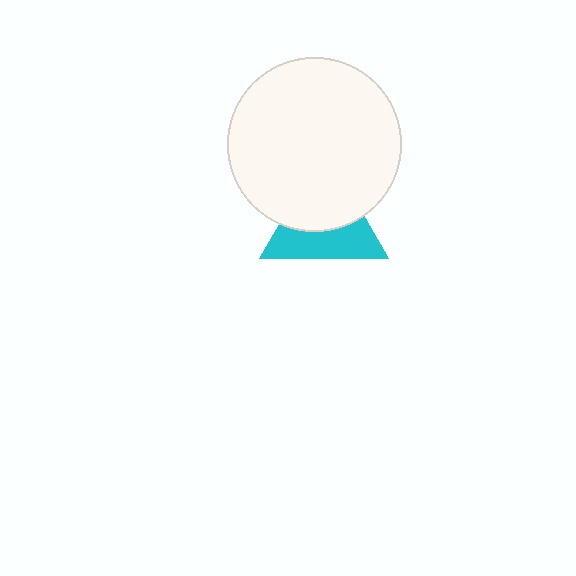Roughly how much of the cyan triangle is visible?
About half of it is visible (roughly 49%).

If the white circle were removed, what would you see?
You would see the complete cyan triangle.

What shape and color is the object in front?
The object in front is a white circle.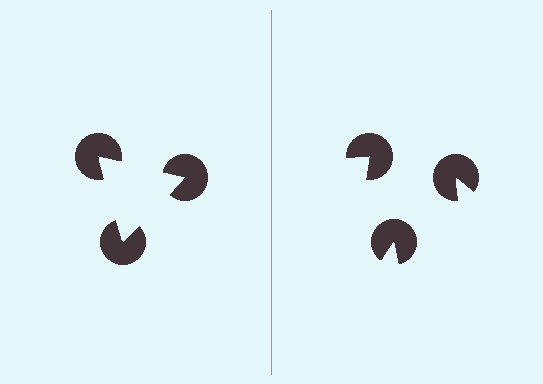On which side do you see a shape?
An illusory triangle appears on the left side. On the right side the wedge cuts are rotated, so no coherent shape forms.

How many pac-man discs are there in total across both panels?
6 — 3 on each side.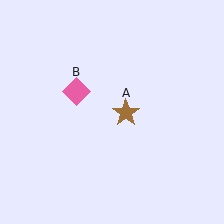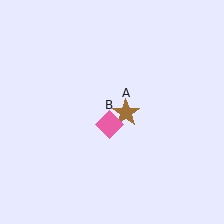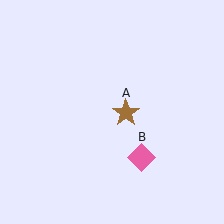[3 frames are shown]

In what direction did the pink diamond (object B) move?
The pink diamond (object B) moved down and to the right.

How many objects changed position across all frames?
1 object changed position: pink diamond (object B).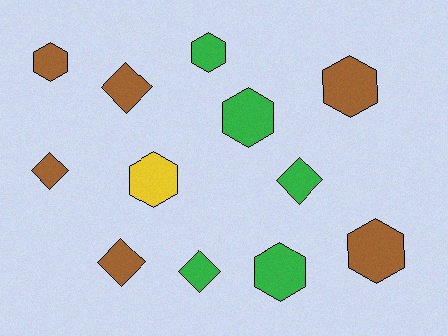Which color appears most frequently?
Brown, with 6 objects.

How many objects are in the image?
There are 12 objects.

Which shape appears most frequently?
Hexagon, with 7 objects.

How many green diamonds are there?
There are 2 green diamonds.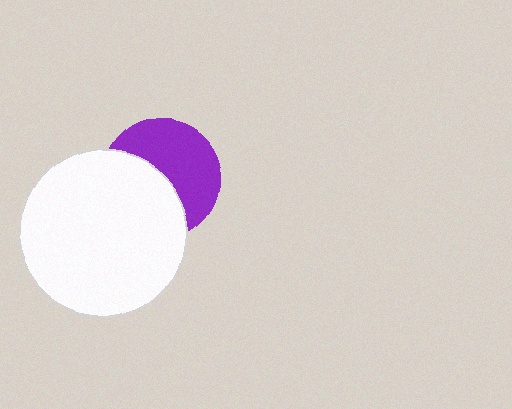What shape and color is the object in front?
The object in front is a white circle.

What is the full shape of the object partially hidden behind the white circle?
The partially hidden object is a purple circle.